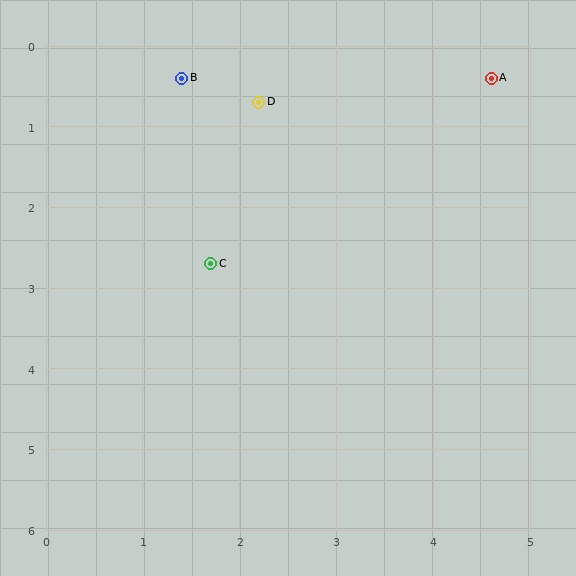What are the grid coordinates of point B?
Point B is at approximately (1.4, 0.4).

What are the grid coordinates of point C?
Point C is at approximately (1.7, 2.7).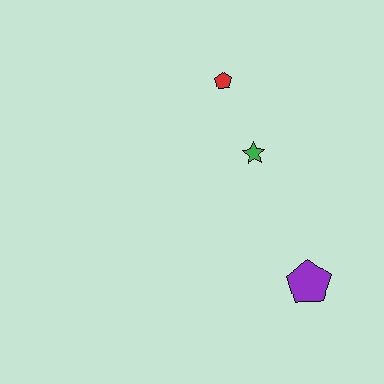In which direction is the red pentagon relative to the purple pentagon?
The red pentagon is above the purple pentagon.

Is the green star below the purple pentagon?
No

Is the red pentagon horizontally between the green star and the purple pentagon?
No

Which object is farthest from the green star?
The purple pentagon is farthest from the green star.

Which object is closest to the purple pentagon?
The green star is closest to the purple pentagon.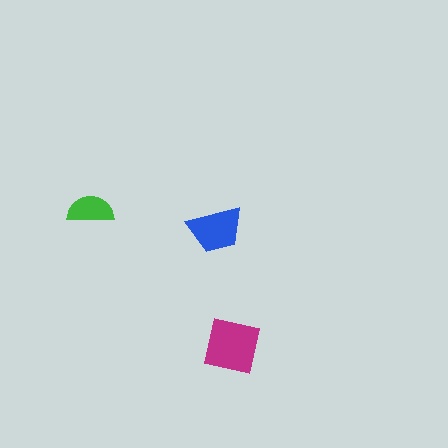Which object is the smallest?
The green semicircle.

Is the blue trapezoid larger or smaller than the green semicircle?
Larger.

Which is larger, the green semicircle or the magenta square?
The magenta square.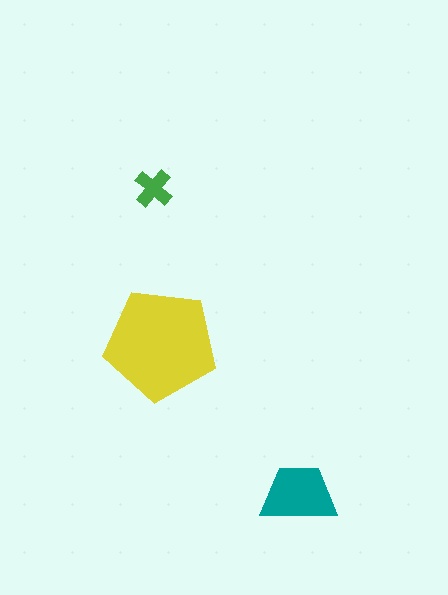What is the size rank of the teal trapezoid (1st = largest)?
2nd.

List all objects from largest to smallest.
The yellow pentagon, the teal trapezoid, the green cross.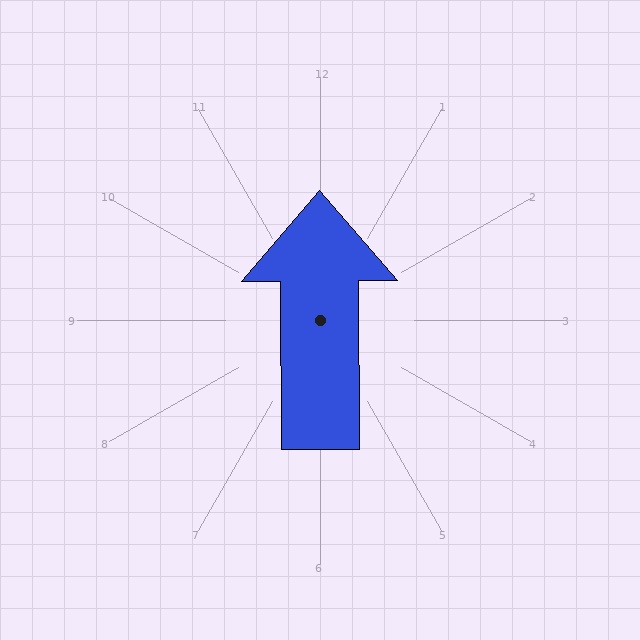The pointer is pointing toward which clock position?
Roughly 12 o'clock.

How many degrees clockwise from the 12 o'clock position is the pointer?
Approximately 360 degrees.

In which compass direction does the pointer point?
North.